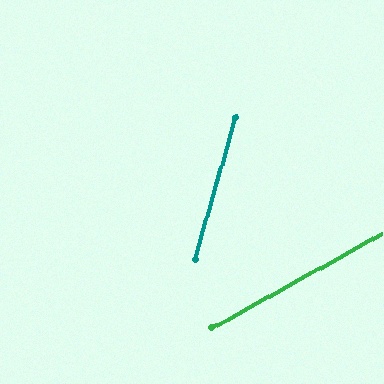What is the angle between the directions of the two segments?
Approximately 45 degrees.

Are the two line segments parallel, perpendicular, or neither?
Neither parallel nor perpendicular — they differ by about 45°.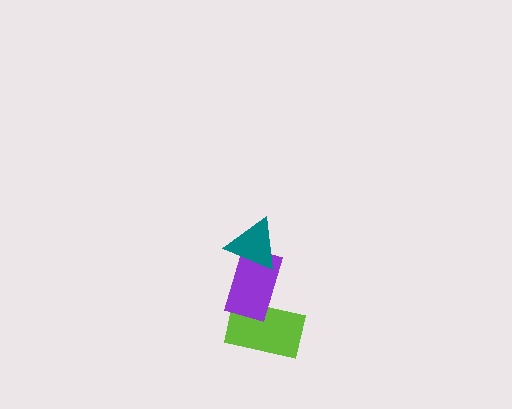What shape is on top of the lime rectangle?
The purple rectangle is on top of the lime rectangle.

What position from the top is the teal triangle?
The teal triangle is 1st from the top.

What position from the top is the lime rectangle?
The lime rectangle is 3rd from the top.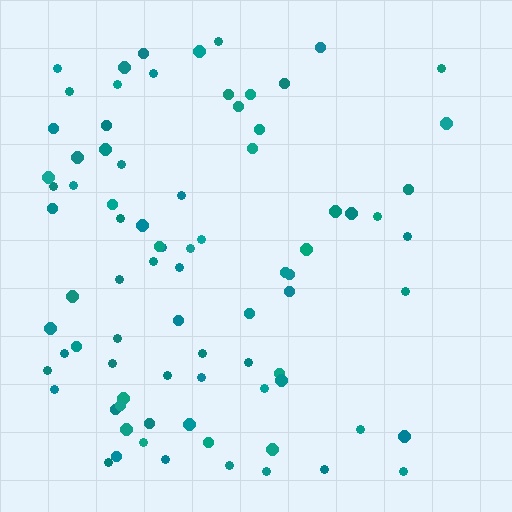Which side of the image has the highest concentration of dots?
The left.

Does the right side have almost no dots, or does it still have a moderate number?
Still a moderate number, just noticeably fewer than the left.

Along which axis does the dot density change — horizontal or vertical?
Horizontal.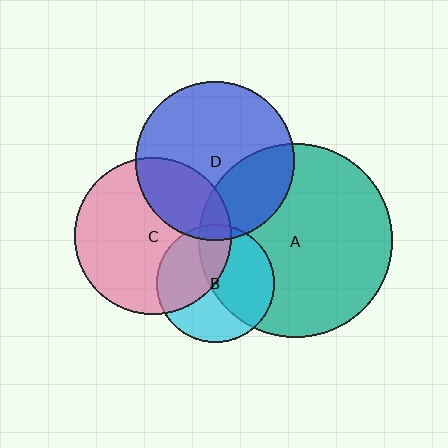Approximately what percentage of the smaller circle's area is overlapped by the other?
Approximately 40%.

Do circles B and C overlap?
Yes.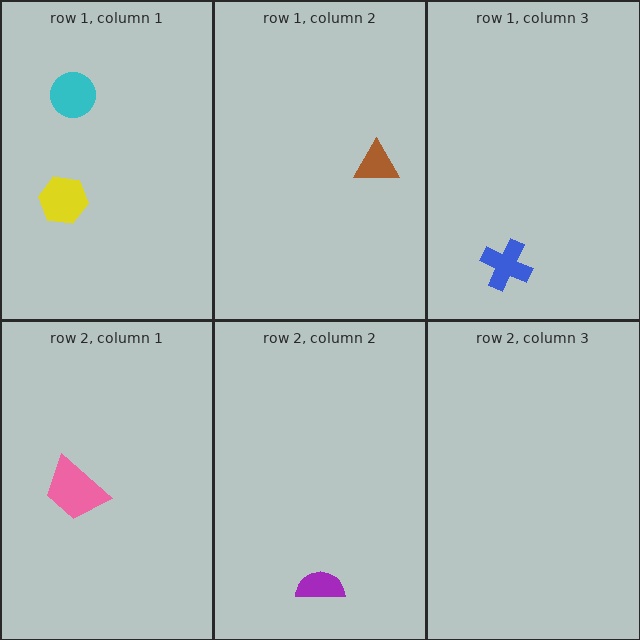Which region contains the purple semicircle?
The row 2, column 2 region.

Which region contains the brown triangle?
The row 1, column 2 region.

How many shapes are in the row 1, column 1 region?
2.